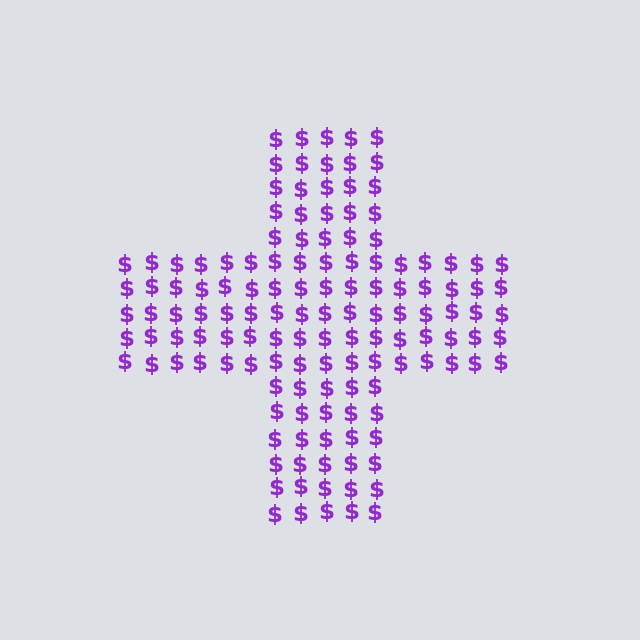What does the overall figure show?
The overall figure shows a cross.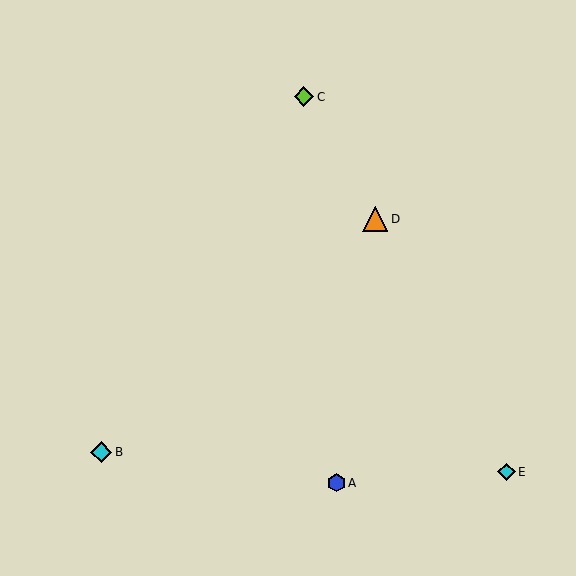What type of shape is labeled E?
Shape E is a cyan diamond.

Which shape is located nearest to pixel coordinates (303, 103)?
The lime diamond (labeled C) at (304, 97) is nearest to that location.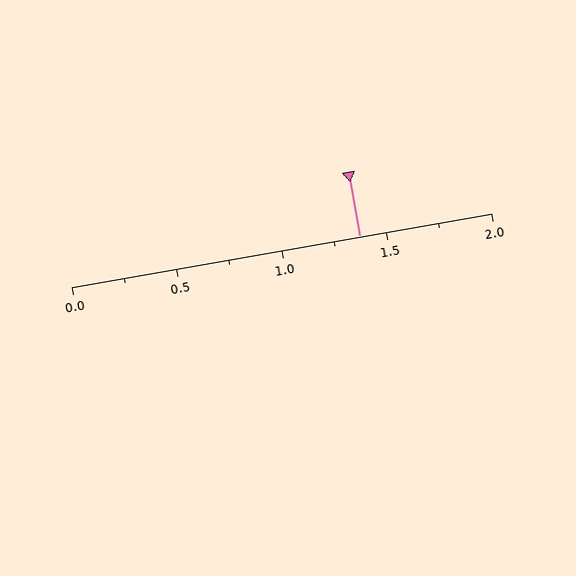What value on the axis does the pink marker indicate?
The marker indicates approximately 1.38.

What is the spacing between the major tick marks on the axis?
The major ticks are spaced 0.5 apart.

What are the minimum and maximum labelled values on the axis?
The axis runs from 0.0 to 2.0.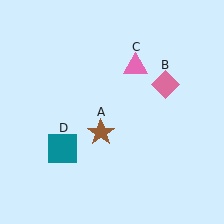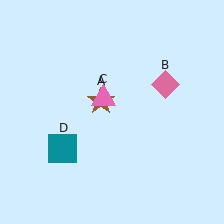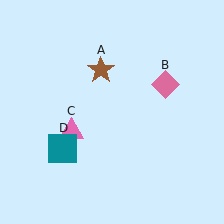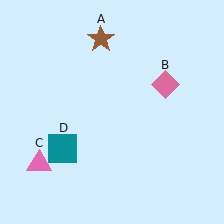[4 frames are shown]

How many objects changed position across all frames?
2 objects changed position: brown star (object A), pink triangle (object C).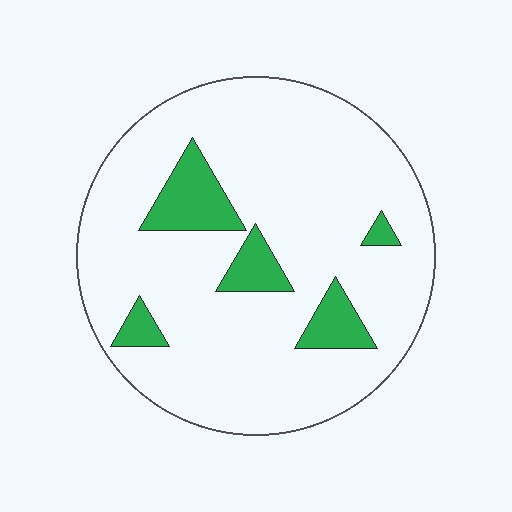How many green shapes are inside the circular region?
5.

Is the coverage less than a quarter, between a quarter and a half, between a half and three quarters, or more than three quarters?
Less than a quarter.